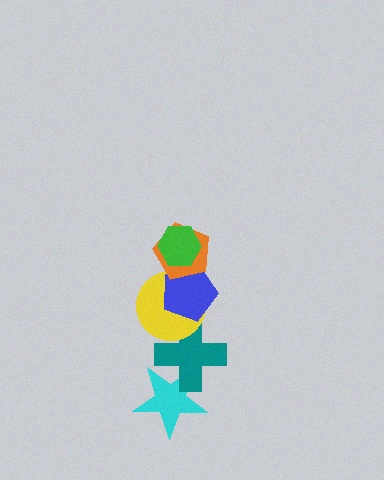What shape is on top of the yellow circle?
The blue pentagon is on top of the yellow circle.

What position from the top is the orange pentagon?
The orange pentagon is 2nd from the top.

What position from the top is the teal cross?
The teal cross is 5th from the top.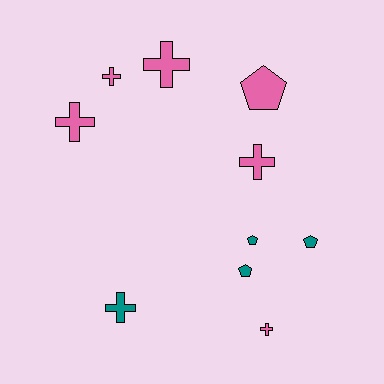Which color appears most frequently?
Pink, with 6 objects.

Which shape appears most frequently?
Cross, with 6 objects.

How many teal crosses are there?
There is 1 teal cross.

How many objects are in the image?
There are 10 objects.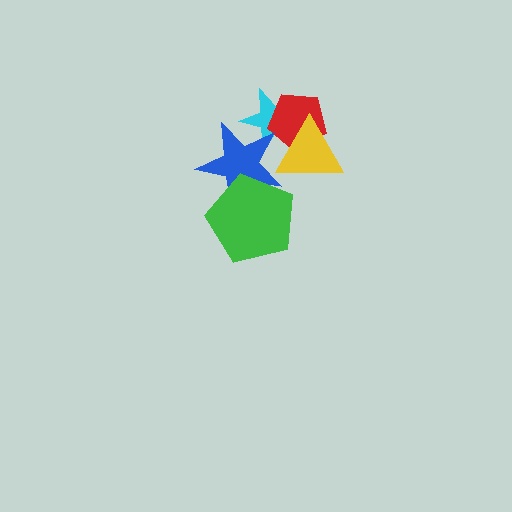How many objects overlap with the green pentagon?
1 object overlaps with the green pentagon.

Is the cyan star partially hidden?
Yes, it is partially covered by another shape.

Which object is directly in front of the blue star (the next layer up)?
The green pentagon is directly in front of the blue star.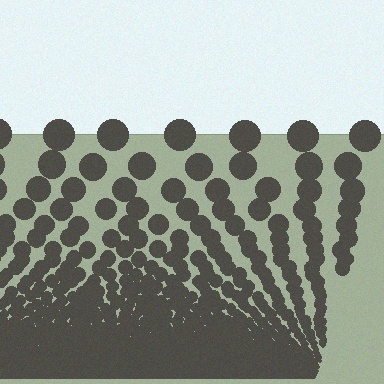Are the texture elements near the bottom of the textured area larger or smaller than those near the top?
Smaller. The gradient is inverted — elements near the bottom are smaller and denser.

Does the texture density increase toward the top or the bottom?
Density increases toward the bottom.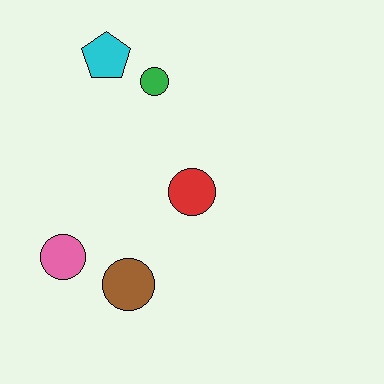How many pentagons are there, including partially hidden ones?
There is 1 pentagon.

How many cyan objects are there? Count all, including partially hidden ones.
There is 1 cyan object.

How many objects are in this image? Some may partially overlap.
There are 5 objects.